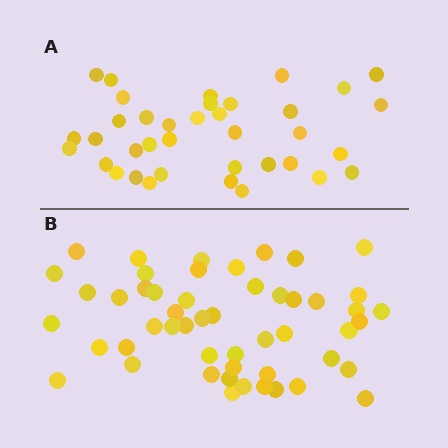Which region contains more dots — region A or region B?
Region B (the bottom region) has more dots.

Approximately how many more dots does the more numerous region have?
Region B has approximately 15 more dots than region A.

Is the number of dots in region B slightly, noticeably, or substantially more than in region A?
Region B has noticeably more, but not dramatically so. The ratio is roughly 1.4 to 1.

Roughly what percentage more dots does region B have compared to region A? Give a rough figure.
About 40% more.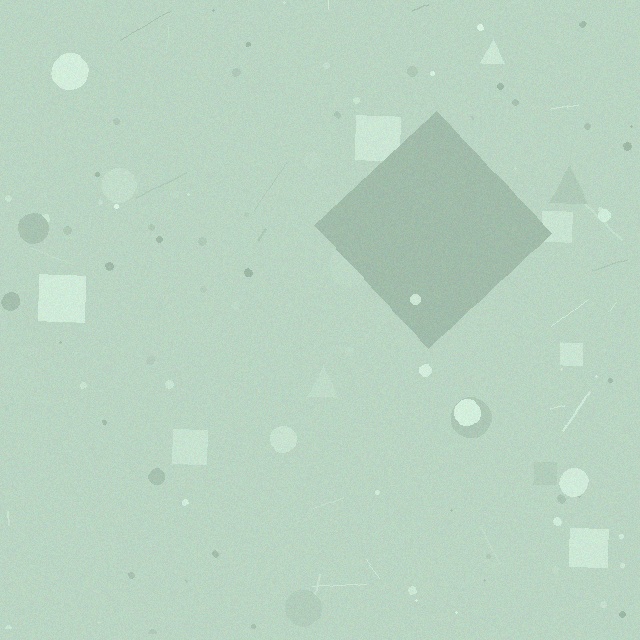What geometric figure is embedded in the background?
A diamond is embedded in the background.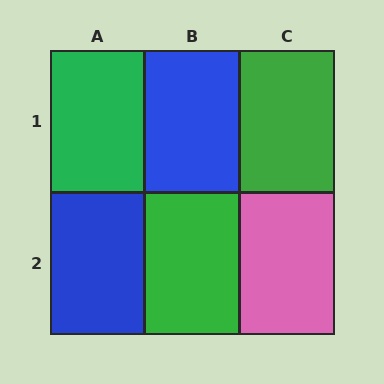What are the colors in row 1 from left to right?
Green, blue, green.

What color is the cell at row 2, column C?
Pink.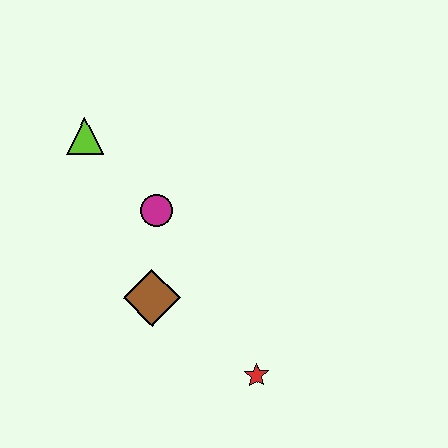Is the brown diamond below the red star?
No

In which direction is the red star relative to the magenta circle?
The red star is below the magenta circle.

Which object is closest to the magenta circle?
The brown diamond is closest to the magenta circle.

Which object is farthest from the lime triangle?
The red star is farthest from the lime triangle.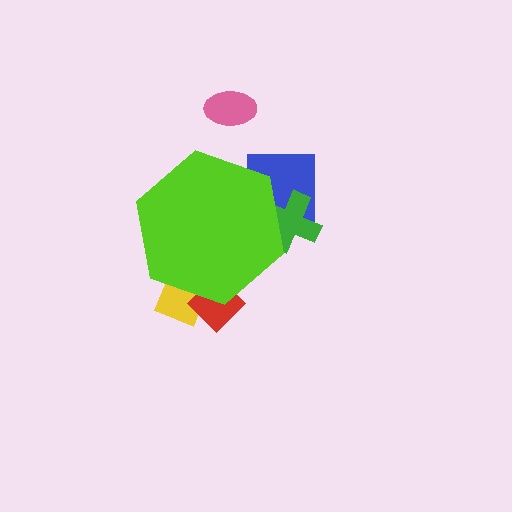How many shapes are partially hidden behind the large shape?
4 shapes are partially hidden.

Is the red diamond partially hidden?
Yes, the red diamond is partially hidden behind the lime hexagon.